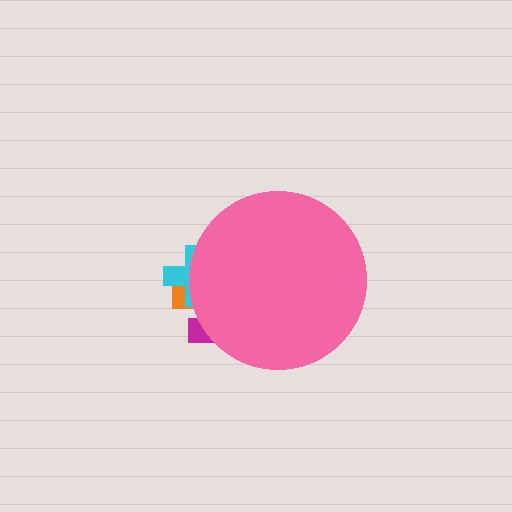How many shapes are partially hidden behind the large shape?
3 shapes are partially hidden.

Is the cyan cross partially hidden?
Yes, the cyan cross is partially hidden behind the pink circle.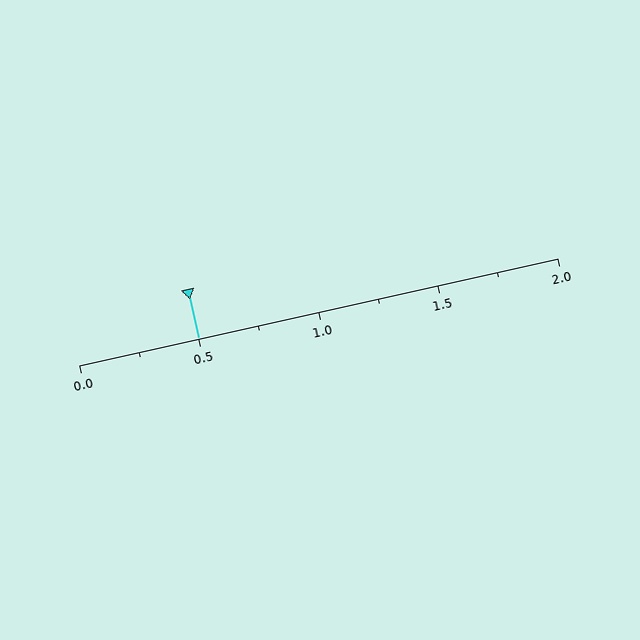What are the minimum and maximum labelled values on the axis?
The axis runs from 0.0 to 2.0.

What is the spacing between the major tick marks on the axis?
The major ticks are spaced 0.5 apart.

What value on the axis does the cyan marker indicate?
The marker indicates approximately 0.5.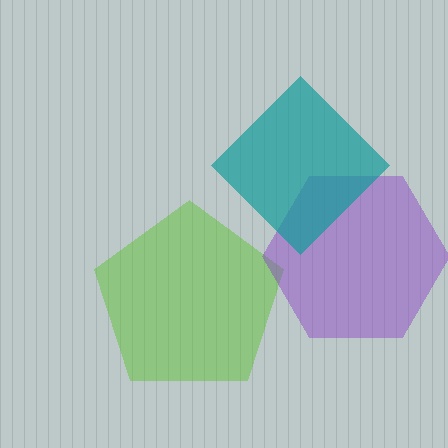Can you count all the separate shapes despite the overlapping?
Yes, there are 3 separate shapes.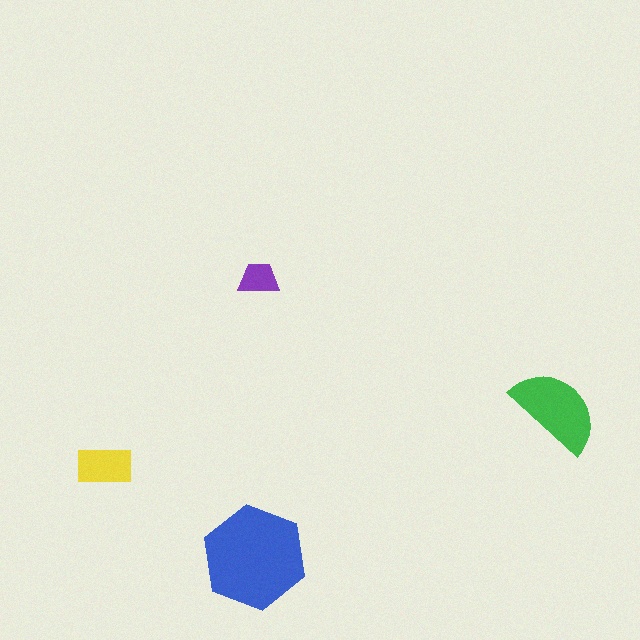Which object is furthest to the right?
The green semicircle is rightmost.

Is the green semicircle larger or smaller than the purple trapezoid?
Larger.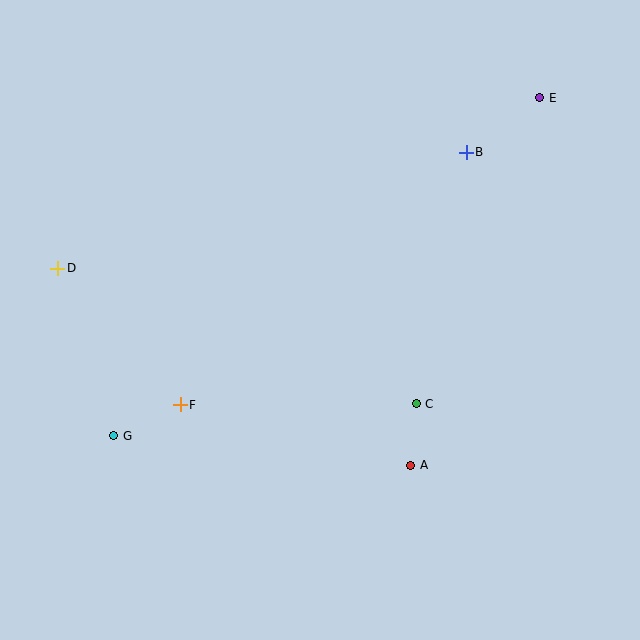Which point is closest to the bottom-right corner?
Point A is closest to the bottom-right corner.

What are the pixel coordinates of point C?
Point C is at (416, 404).